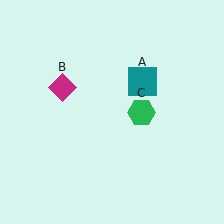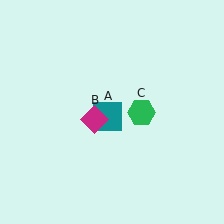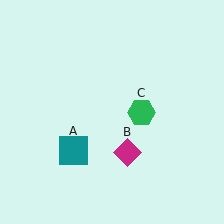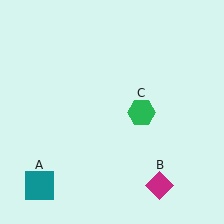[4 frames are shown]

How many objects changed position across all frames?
2 objects changed position: teal square (object A), magenta diamond (object B).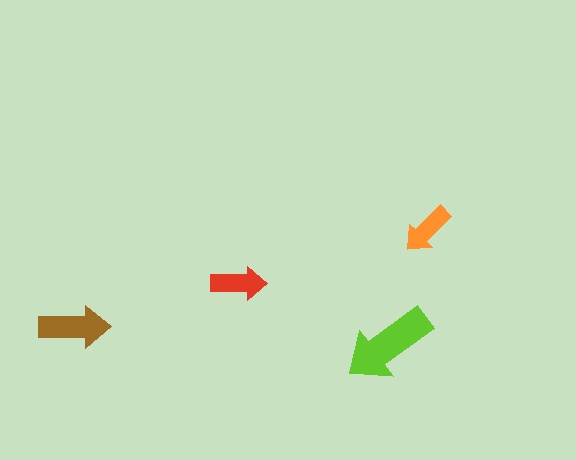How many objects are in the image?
There are 4 objects in the image.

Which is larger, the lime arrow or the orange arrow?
The lime one.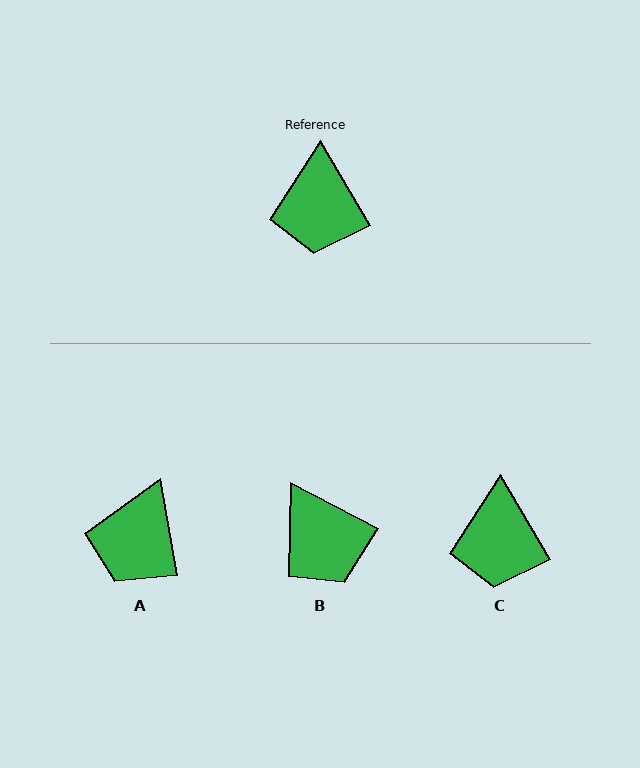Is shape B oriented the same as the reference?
No, it is off by about 32 degrees.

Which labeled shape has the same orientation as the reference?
C.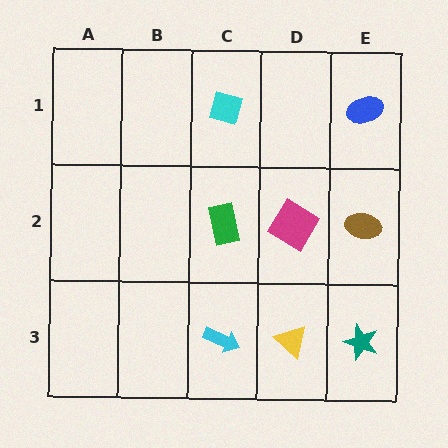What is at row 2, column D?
A magenta diamond.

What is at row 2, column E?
A brown ellipse.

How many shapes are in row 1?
2 shapes.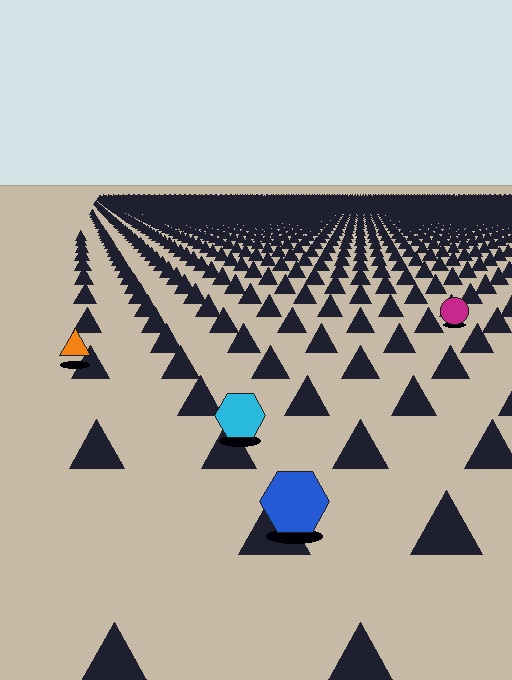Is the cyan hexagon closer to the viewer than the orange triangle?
Yes. The cyan hexagon is closer — you can tell from the texture gradient: the ground texture is coarser near it.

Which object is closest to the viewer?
The blue hexagon is closest. The texture marks near it are larger and more spread out.